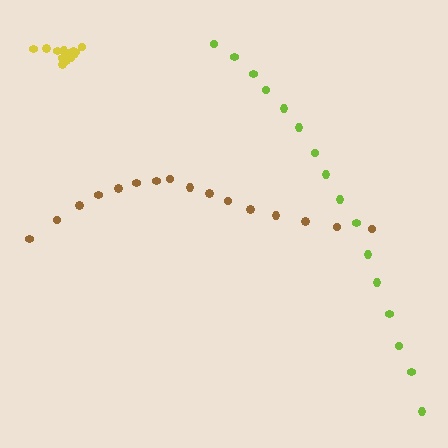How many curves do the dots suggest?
There are 3 distinct paths.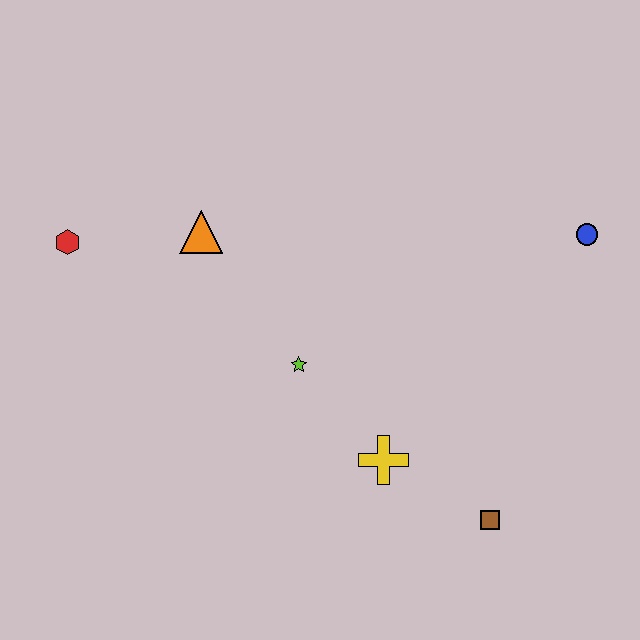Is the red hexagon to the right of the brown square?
No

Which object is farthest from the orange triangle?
The brown square is farthest from the orange triangle.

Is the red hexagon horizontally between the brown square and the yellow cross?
No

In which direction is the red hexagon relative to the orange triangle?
The red hexagon is to the left of the orange triangle.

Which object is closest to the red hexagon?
The orange triangle is closest to the red hexagon.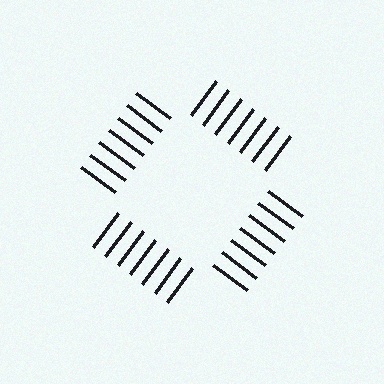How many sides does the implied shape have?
4 sides — the line-ends trace a square.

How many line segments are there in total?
28 — 7 along each of the 4 edges.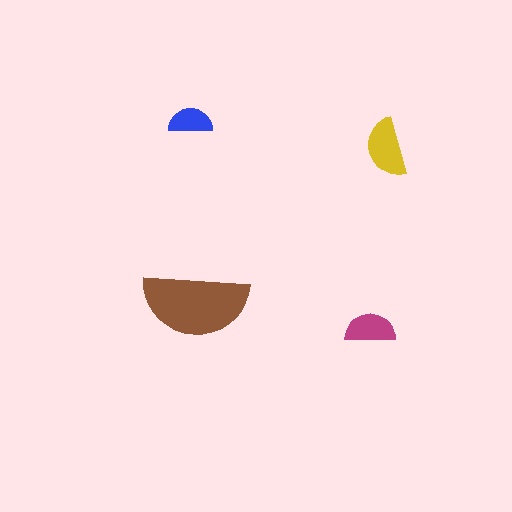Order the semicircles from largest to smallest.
the brown one, the yellow one, the magenta one, the blue one.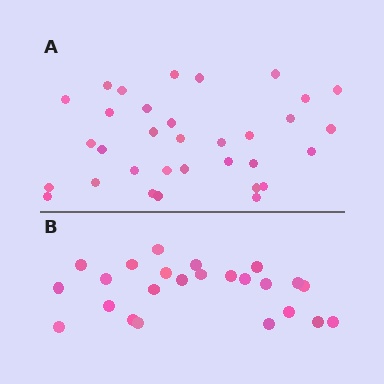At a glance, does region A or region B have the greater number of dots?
Region A (the top region) has more dots.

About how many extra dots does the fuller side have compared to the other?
Region A has roughly 8 or so more dots than region B.